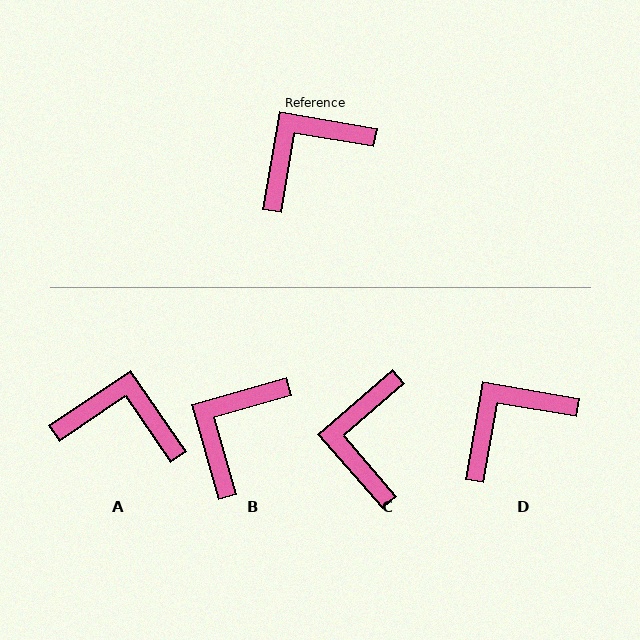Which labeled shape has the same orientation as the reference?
D.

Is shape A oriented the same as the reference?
No, it is off by about 46 degrees.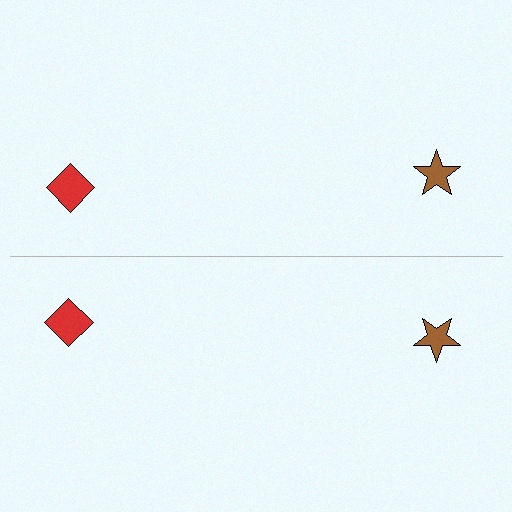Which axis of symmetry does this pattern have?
The pattern has a horizontal axis of symmetry running through the center of the image.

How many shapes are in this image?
There are 4 shapes in this image.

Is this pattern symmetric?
Yes, this pattern has bilateral (reflection) symmetry.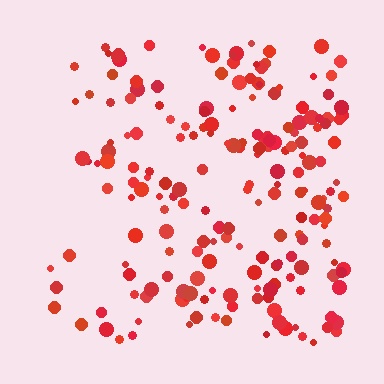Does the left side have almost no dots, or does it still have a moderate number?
Still a moderate number, just noticeably fewer than the right.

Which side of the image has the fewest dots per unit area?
The left.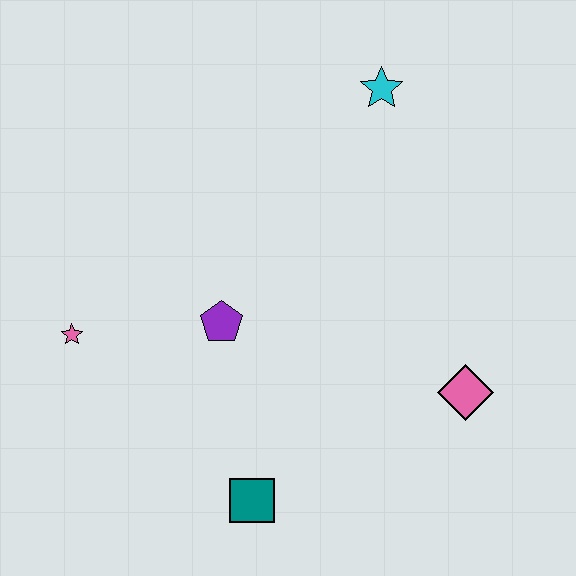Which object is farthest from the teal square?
The cyan star is farthest from the teal square.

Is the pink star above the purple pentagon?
No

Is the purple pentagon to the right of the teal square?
No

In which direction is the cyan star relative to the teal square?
The cyan star is above the teal square.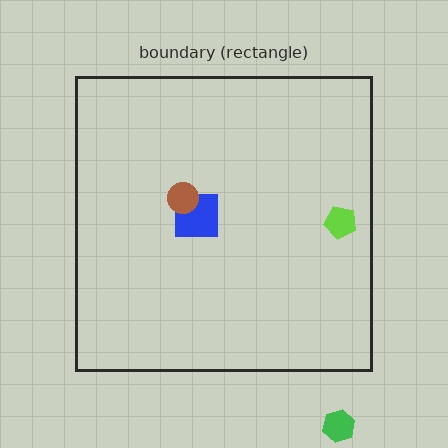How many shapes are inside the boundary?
3 inside, 1 outside.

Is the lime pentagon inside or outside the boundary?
Inside.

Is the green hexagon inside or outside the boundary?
Outside.